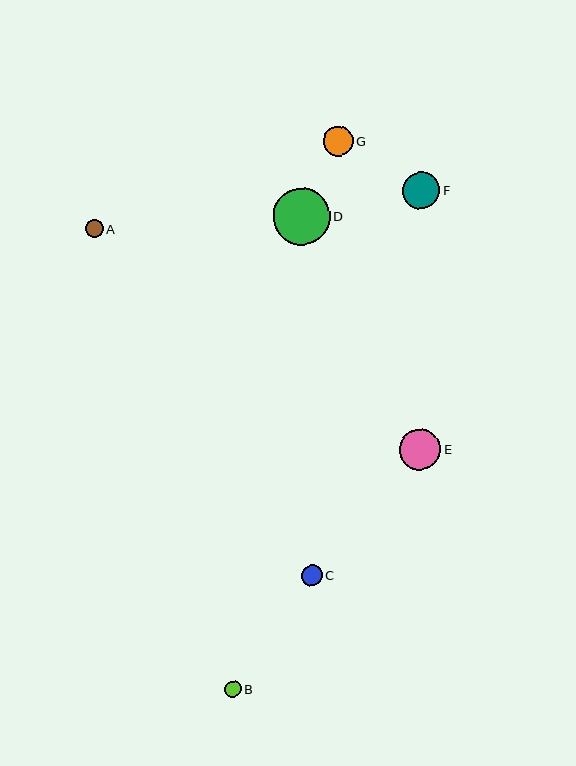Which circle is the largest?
Circle D is the largest with a size of approximately 57 pixels.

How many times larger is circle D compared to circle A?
Circle D is approximately 3.1 times the size of circle A.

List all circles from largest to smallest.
From largest to smallest: D, E, F, G, C, A, B.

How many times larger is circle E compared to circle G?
Circle E is approximately 1.3 times the size of circle G.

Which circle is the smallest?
Circle B is the smallest with a size of approximately 17 pixels.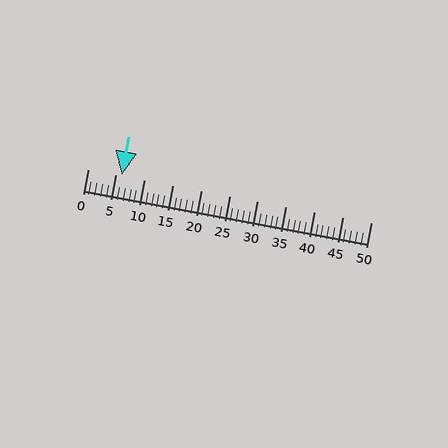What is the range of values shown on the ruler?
The ruler shows values from 0 to 50.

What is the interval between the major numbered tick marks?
The major tick marks are spaced 5 units apart.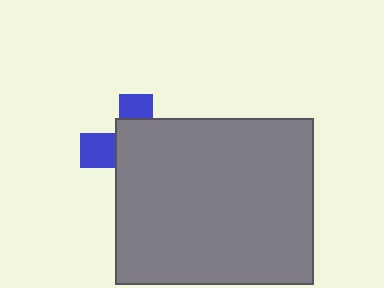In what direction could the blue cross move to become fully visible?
The blue cross could move toward the upper-left. That would shift it out from behind the gray rectangle entirely.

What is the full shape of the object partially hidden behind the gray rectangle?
The partially hidden object is a blue cross.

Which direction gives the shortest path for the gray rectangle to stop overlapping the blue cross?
Moving toward the lower-right gives the shortest separation.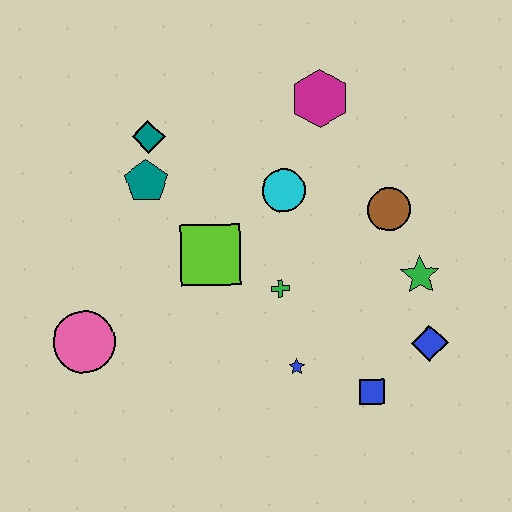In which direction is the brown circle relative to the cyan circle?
The brown circle is to the right of the cyan circle.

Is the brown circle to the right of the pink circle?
Yes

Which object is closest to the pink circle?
The lime square is closest to the pink circle.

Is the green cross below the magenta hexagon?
Yes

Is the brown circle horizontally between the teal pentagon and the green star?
Yes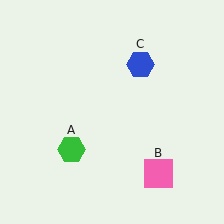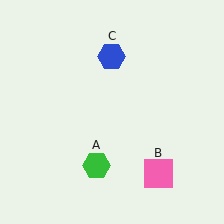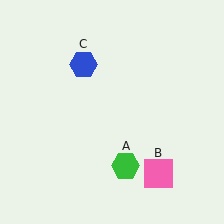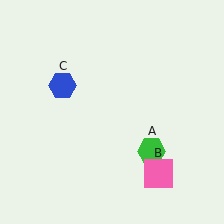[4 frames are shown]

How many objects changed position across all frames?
2 objects changed position: green hexagon (object A), blue hexagon (object C).